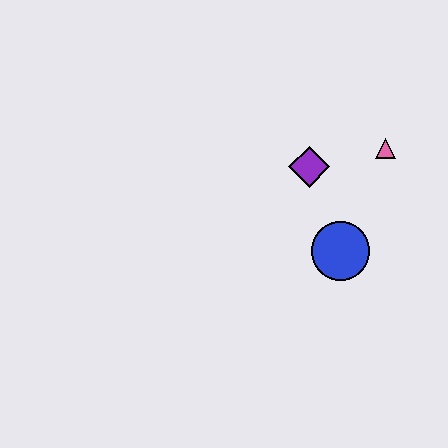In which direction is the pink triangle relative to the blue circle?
The pink triangle is above the blue circle.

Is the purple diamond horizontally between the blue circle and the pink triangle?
No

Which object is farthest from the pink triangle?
The blue circle is farthest from the pink triangle.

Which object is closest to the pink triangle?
The purple diamond is closest to the pink triangle.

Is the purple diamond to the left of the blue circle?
Yes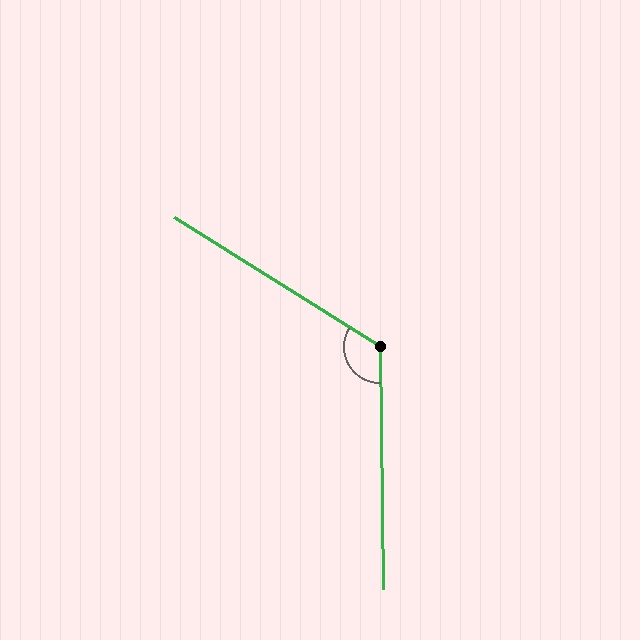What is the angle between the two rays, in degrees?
Approximately 123 degrees.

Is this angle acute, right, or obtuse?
It is obtuse.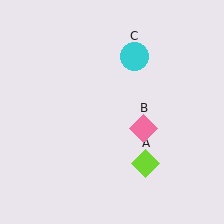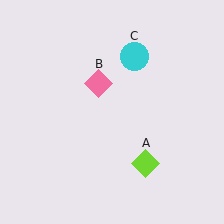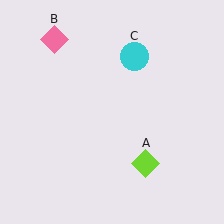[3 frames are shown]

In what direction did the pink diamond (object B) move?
The pink diamond (object B) moved up and to the left.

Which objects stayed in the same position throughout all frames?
Lime diamond (object A) and cyan circle (object C) remained stationary.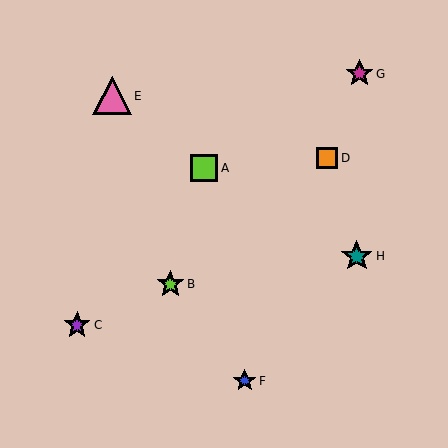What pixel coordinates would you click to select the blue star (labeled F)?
Click at (245, 381) to select the blue star F.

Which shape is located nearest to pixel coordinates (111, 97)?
The pink triangle (labeled E) at (112, 96) is nearest to that location.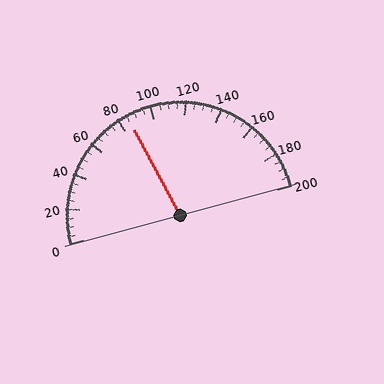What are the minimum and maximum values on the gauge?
The gauge ranges from 0 to 200.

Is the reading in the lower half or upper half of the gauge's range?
The reading is in the lower half of the range (0 to 200).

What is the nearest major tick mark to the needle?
The nearest major tick mark is 80.